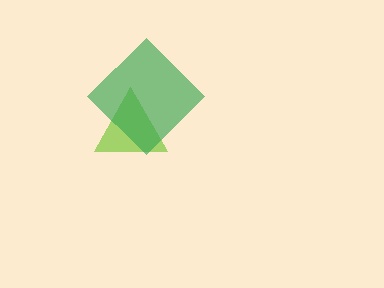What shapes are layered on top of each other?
The layered shapes are: a lime triangle, a green diamond.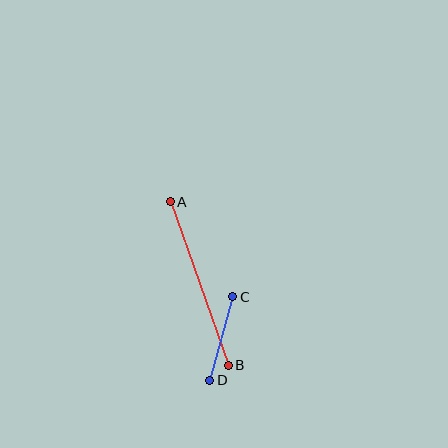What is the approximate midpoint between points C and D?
The midpoint is at approximately (221, 339) pixels.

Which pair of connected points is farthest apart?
Points A and B are farthest apart.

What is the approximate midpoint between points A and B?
The midpoint is at approximately (199, 284) pixels.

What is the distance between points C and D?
The distance is approximately 86 pixels.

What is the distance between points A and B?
The distance is approximately 173 pixels.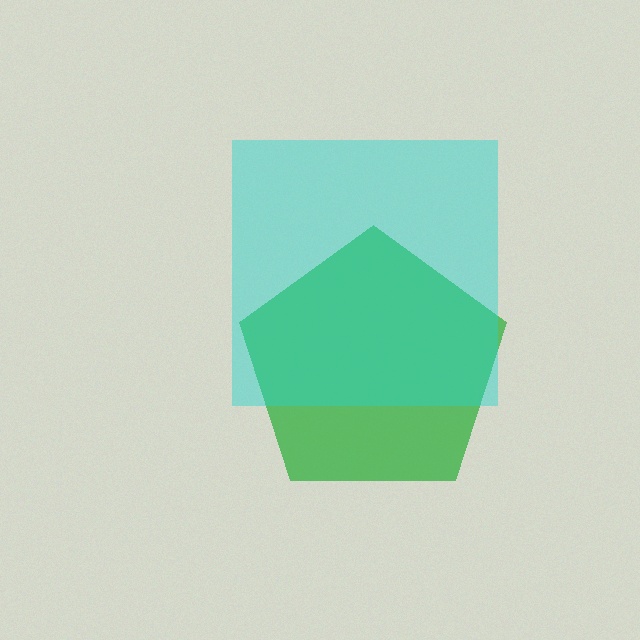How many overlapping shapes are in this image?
There are 2 overlapping shapes in the image.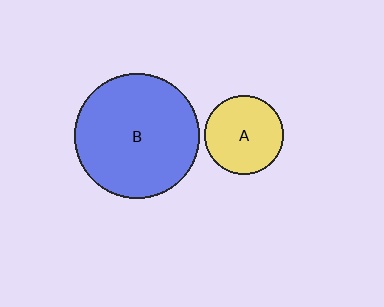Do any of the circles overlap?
No, none of the circles overlap.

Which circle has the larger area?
Circle B (blue).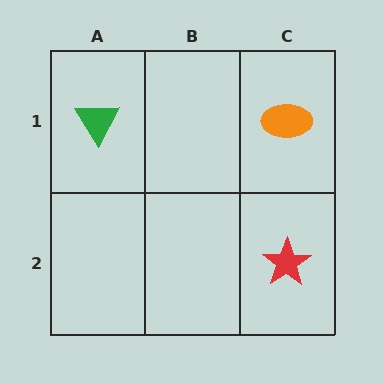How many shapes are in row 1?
2 shapes.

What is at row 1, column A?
A green triangle.